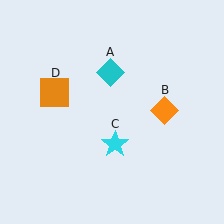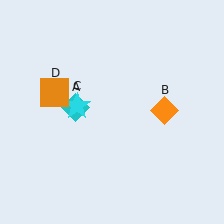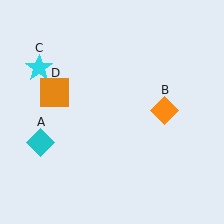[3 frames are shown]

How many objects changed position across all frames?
2 objects changed position: cyan diamond (object A), cyan star (object C).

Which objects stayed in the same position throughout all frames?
Orange diamond (object B) and orange square (object D) remained stationary.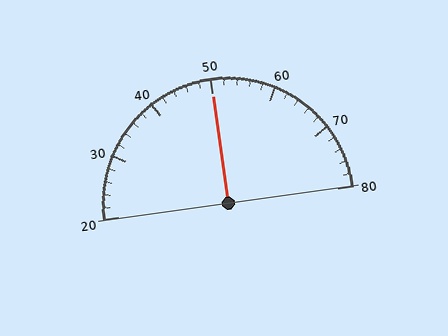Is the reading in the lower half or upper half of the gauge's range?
The reading is in the upper half of the range (20 to 80).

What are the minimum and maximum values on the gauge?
The gauge ranges from 20 to 80.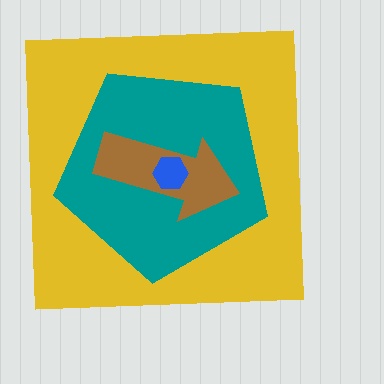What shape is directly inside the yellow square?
The teal pentagon.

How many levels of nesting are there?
4.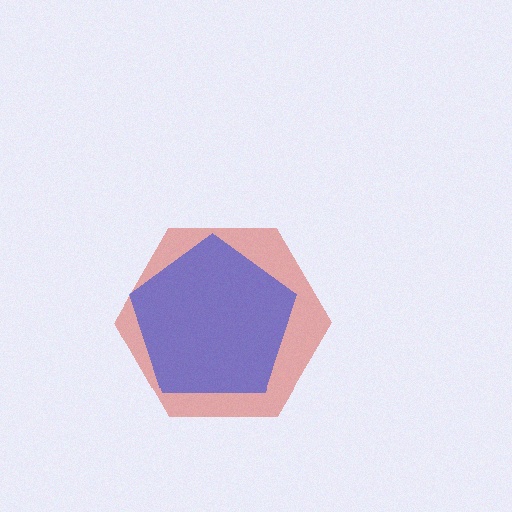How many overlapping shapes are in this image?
There are 2 overlapping shapes in the image.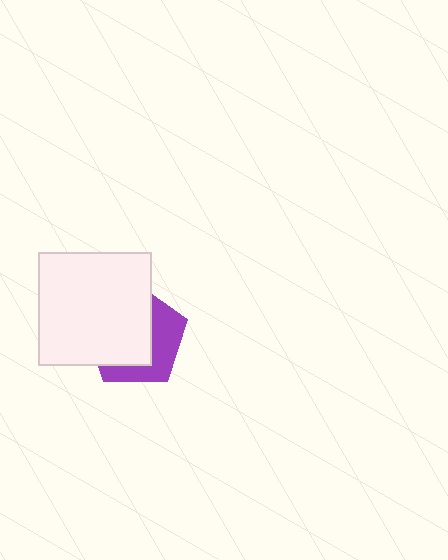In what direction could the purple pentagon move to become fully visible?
The purple pentagon could move toward the lower-right. That would shift it out from behind the white square entirely.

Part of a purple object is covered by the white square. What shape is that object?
It is a pentagon.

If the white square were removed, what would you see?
You would see the complete purple pentagon.